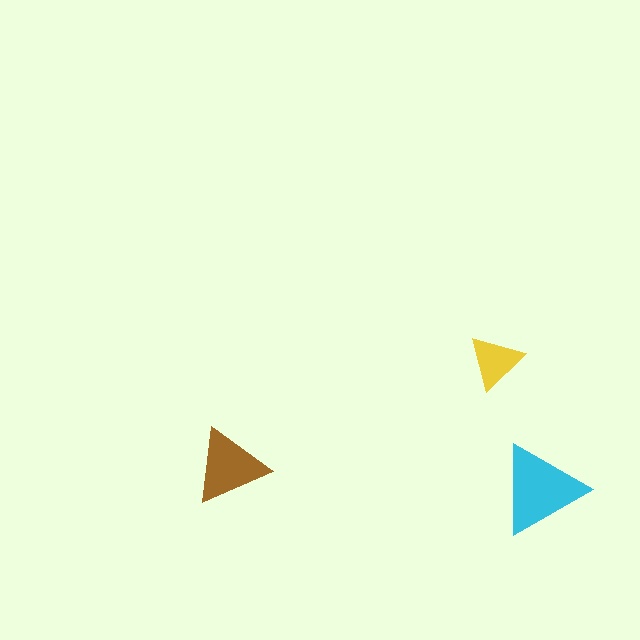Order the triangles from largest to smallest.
the cyan one, the brown one, the yellow one.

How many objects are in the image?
There are 3 objects in the image.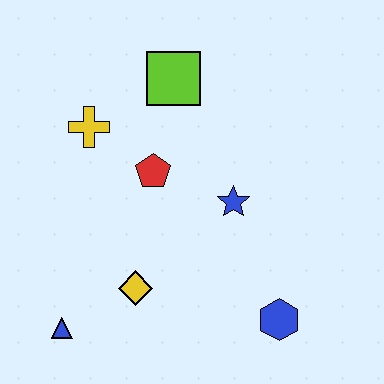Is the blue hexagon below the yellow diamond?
Yes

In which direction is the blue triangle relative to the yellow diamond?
The blue triangle is to the left of the yellow diamond.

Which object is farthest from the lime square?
The blue triangle is farthest from the lime square.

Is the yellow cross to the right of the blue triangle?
Yes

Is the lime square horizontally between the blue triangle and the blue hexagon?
Yes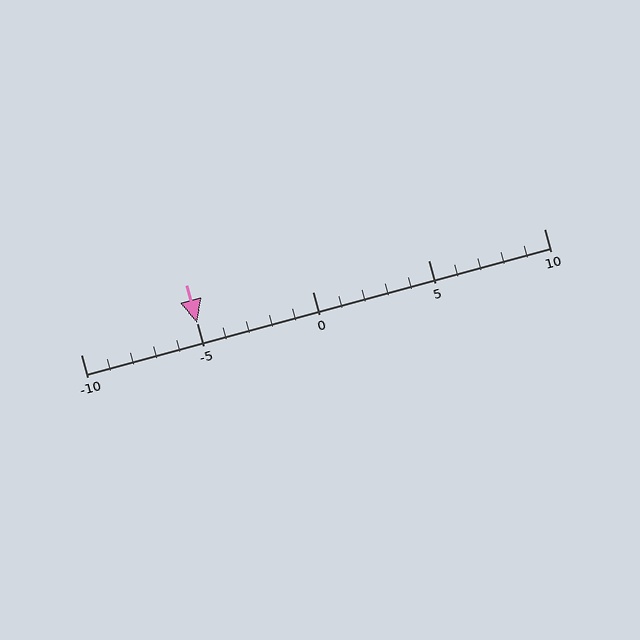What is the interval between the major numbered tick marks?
The major tick marks are spaced 5 units apart.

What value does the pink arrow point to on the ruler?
The pink arrow points to approximately -5.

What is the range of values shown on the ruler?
The ruler shows values from -10 to 10.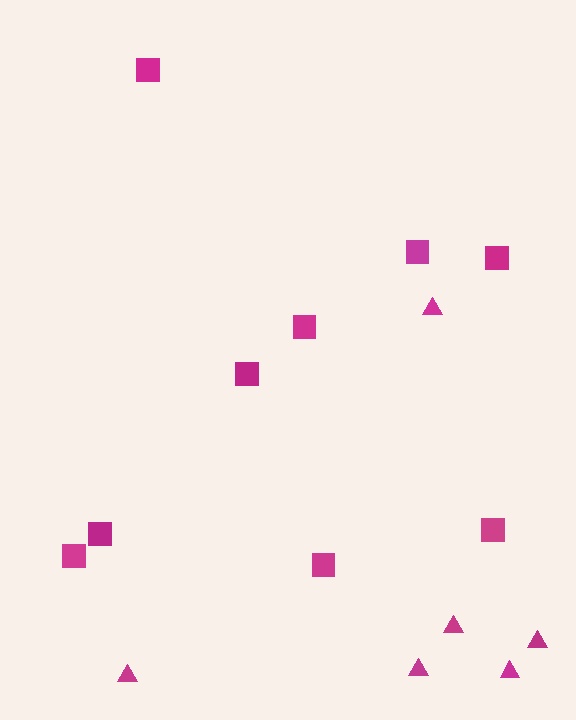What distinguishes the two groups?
There are 2 groups: one group of squares (9) and one group of triangles (6).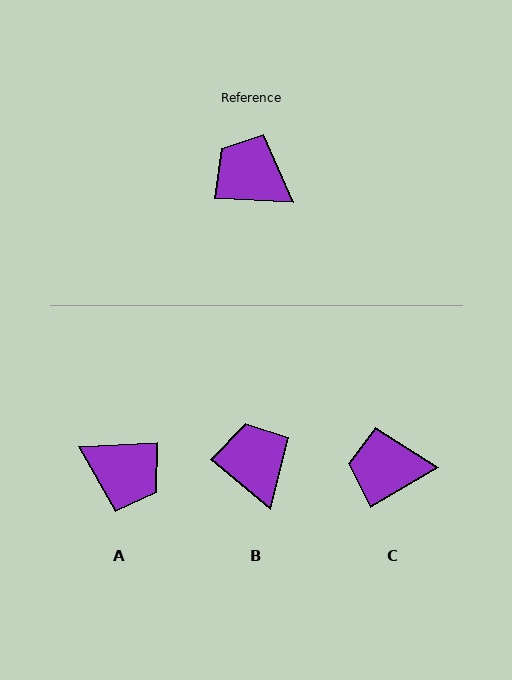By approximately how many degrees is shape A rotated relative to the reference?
Approximately 174 degrees clockwise.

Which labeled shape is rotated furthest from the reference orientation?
A, about 174 degrees away.